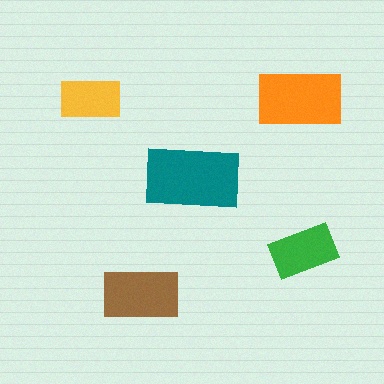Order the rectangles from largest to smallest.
the teal one, the orange one, the brown one, the green one, the yellow one.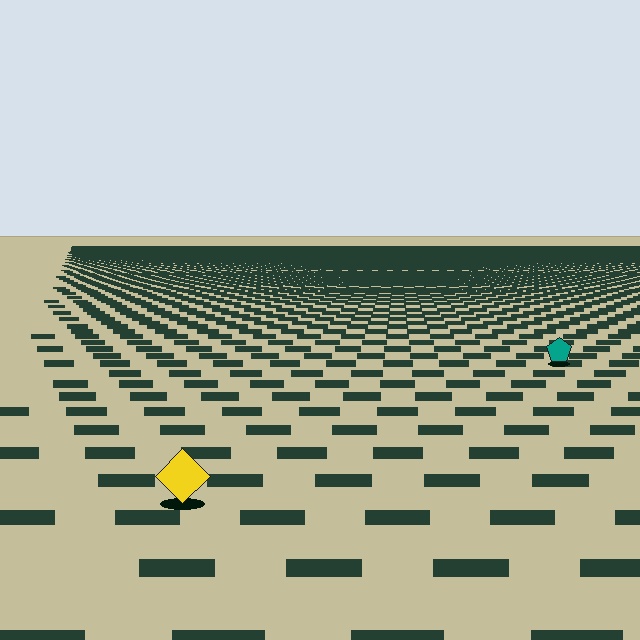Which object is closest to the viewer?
The yellow diamond is closest. The texture marks near it are larger and more spread out.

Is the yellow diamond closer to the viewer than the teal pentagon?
Yes. The yellow diamond is closer — you can tell from the texture gradient: the ground texture is coarser near it.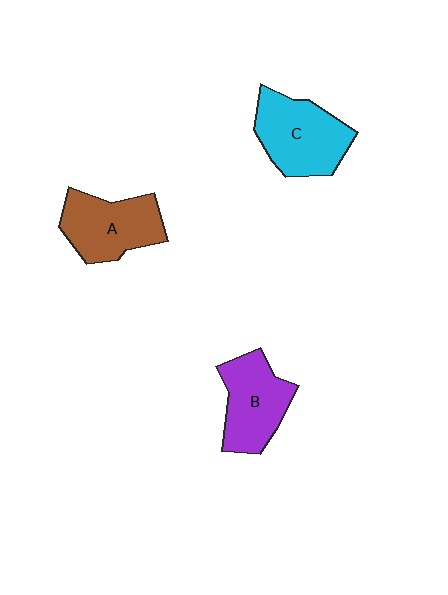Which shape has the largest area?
Shape C (cyan).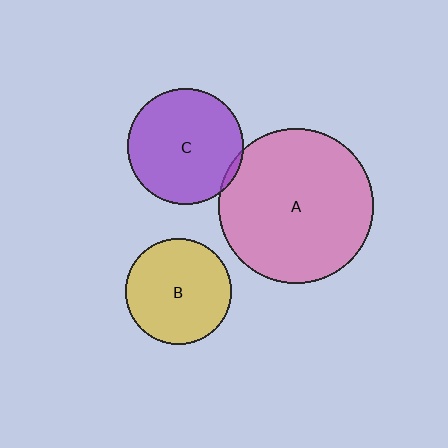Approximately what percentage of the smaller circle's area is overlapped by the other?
Approximately 5%.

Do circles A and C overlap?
Yes.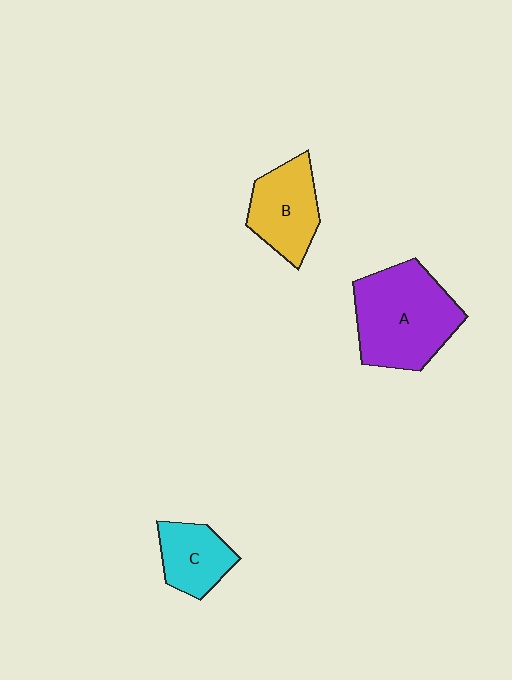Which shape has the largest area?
Shape A (purple).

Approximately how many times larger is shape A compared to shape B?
Approximately 1.6 times.